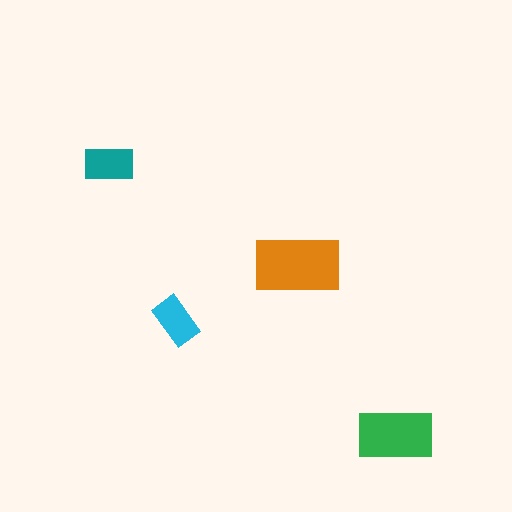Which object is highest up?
The teal rectangle is topmost.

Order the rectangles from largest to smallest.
the orange one, the green one, the teal one, the cyan one.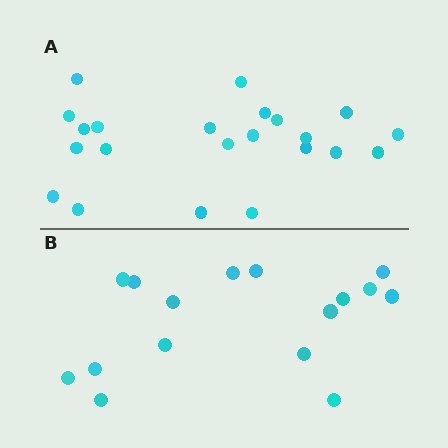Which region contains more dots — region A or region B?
Region A (the top region) has more dots.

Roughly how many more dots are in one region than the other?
Region A has about 6 more dots than region B.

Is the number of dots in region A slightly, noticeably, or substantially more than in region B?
Region A has noticeably more, but not dramatically so. The ratio is roughly 1.4 to 1.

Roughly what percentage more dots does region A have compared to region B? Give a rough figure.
About 40% more.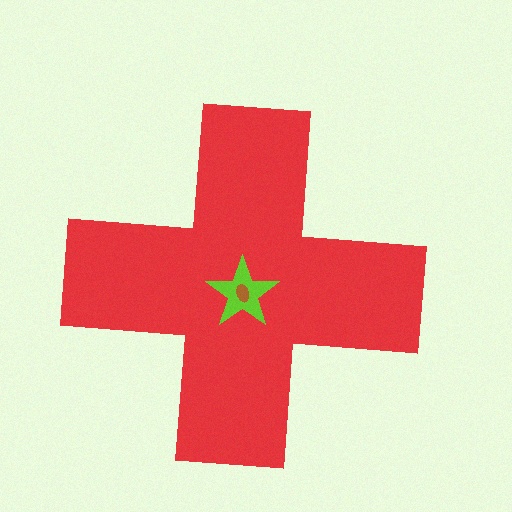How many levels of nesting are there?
3.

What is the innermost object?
The brown ellipse.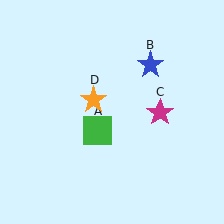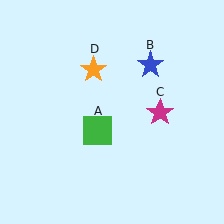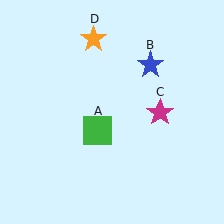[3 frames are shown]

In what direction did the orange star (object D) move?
The orange star (object D) moved up.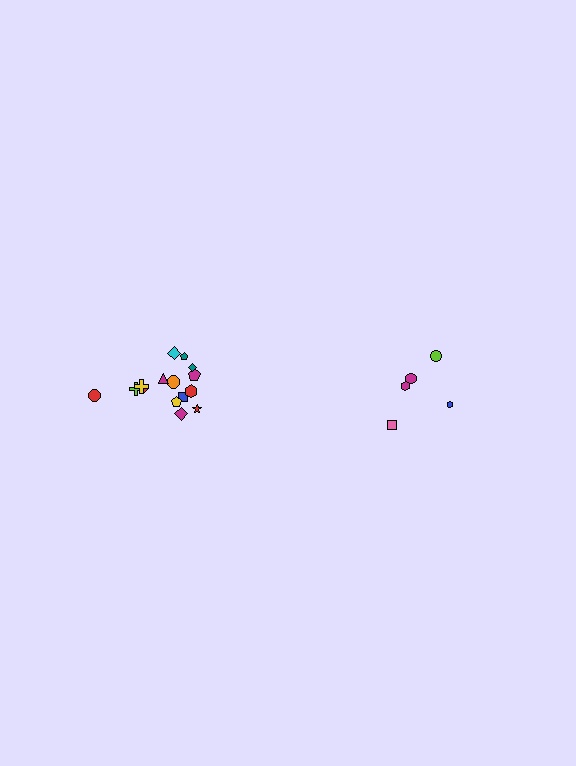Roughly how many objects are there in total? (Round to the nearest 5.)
Roughly 20 objects in total.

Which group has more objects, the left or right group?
The left group.